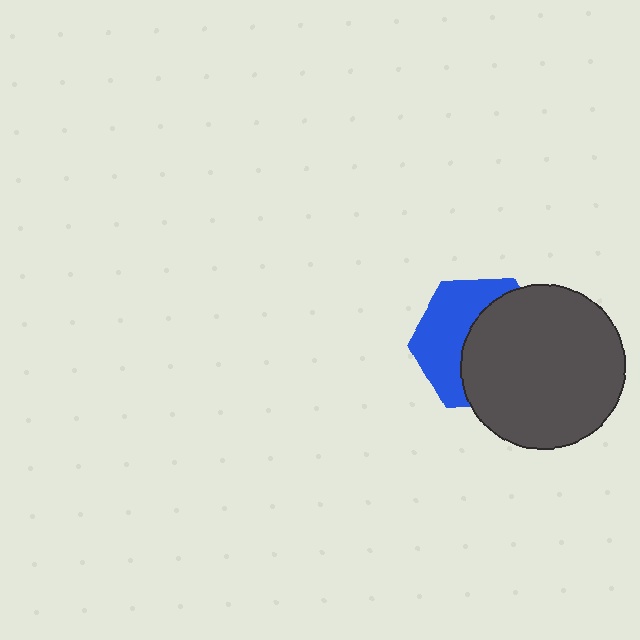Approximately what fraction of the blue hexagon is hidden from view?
Roughly 55% of the blue hexagon is hidden behind the dark gray circle.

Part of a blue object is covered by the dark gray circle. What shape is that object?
It is a hexagon.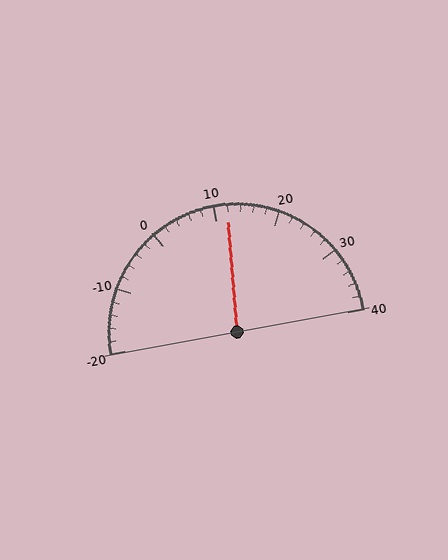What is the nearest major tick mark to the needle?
The nearest major tick mark is 10.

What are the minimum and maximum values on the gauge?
The gauge ranges from -20 to 40.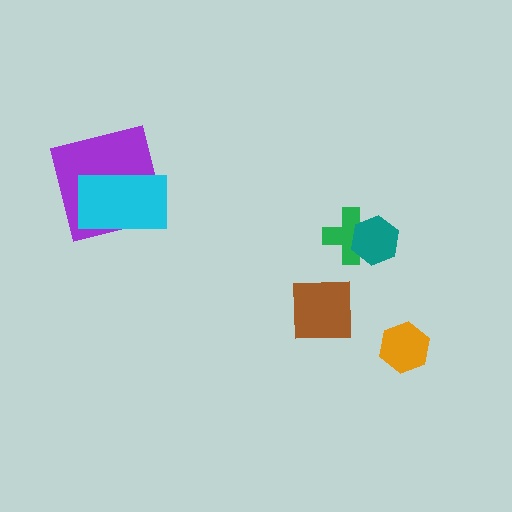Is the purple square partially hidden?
Yes, it is partially covered by another shape.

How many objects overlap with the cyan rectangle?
1 object overlaps with the cyan rectangle.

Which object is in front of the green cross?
The teal hexagon is in front of the green cross.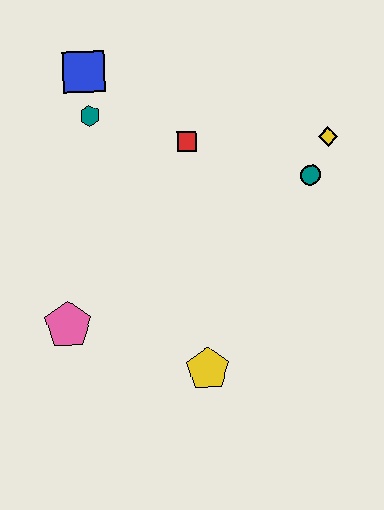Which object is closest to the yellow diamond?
The teal circle is closest to the yellow diamond.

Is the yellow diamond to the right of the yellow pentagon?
Yes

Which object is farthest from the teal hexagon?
The yellow pentagon is farthest from the teal hexagon.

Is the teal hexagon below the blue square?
Yes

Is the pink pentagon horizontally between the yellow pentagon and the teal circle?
No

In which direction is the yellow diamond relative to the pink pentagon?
The yellow diamond is to the right of the pink pentagon.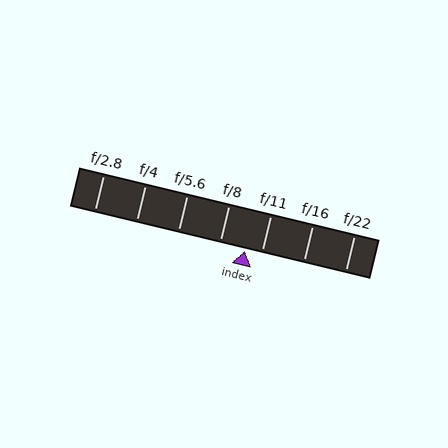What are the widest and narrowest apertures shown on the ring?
The widest aperture shown is f/2.8 and the narrowest is f/22.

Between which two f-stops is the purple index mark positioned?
The index mark is between f/8 and f/11.